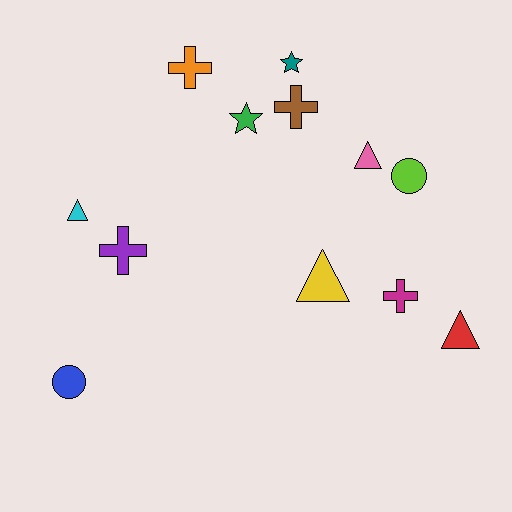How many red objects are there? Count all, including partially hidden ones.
There is 1 red object.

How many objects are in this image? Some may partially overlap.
There are 12 objects.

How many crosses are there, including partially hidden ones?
There are 4 crosses.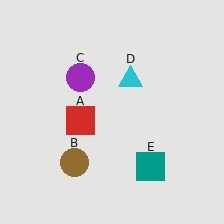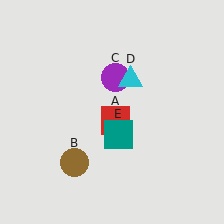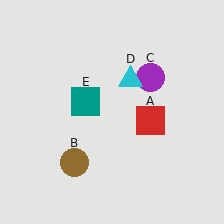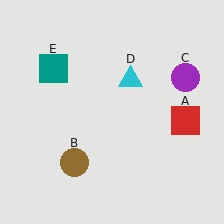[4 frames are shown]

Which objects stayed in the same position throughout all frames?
Brown circle (object B) and cyan triangle (object D) remained stationary.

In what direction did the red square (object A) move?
The red square (object A) moved right.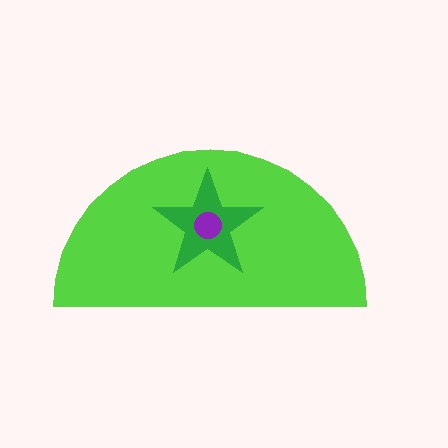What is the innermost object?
The purple circle.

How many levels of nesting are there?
3.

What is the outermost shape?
The lime semicircle.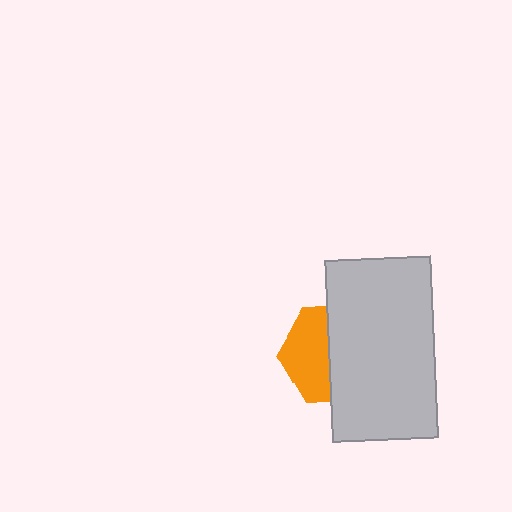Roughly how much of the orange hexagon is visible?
About half of it is visible (roughly 45%).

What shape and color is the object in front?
The object in front is a light gray rectangle.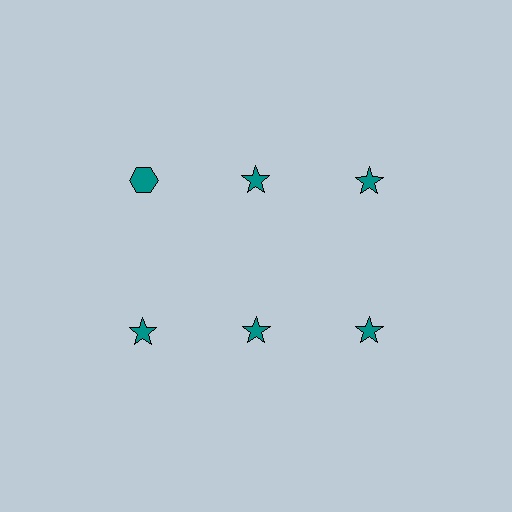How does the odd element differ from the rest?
It has a different shape: hexagon instead of star.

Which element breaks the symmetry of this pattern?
The teal hexagon in the top row, leftmost column breaks the symmetry. All other shapes are teal stars.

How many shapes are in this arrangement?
There are 6 shapes arranged in a grid pattern.